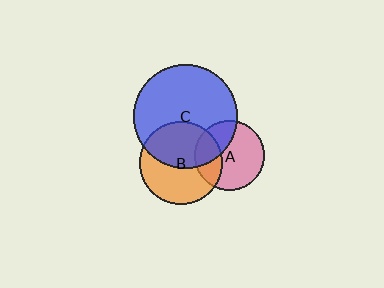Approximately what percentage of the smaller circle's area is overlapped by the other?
Approximately 30%.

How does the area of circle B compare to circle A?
Approximately 1.4 times.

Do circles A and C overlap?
Yes.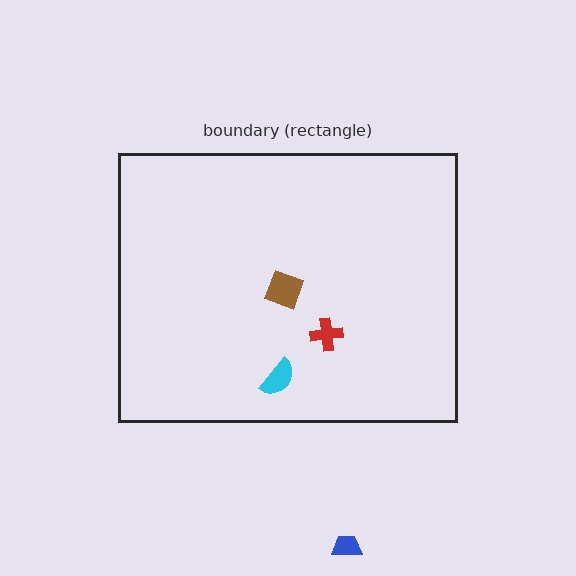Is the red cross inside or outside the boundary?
Inside.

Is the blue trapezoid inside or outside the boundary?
Outside.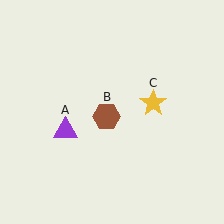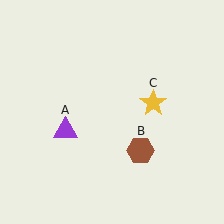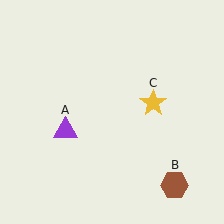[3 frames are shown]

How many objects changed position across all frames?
1 object changed position: brown hexagon (object B).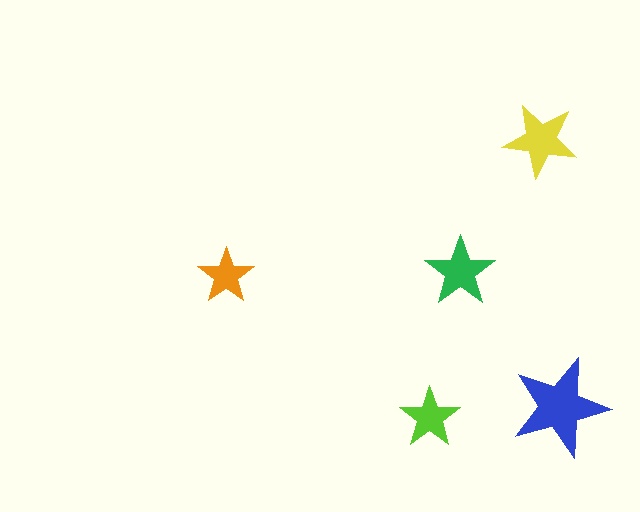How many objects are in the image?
There are 5 objects in the image.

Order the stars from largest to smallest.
the blue one, the yellow one, the green one, the lime one, the orange one.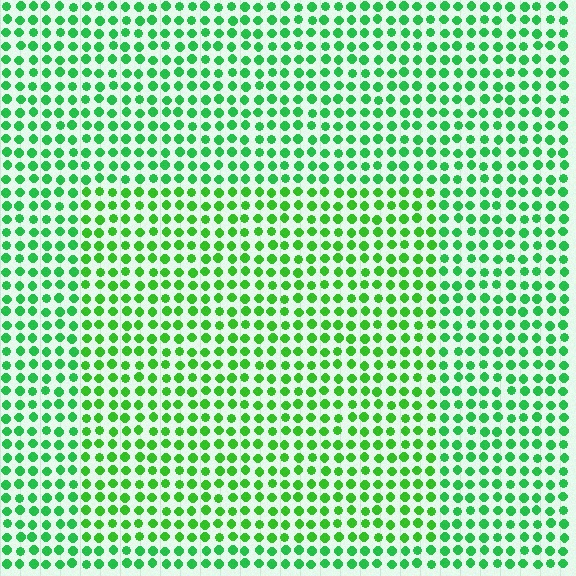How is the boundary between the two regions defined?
The boundary is defined purely by a slight shift in hue (about 20 degrees). Spacing, size, and orientation are identical on both sides.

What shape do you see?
I see a rectangle.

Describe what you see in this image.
The image is filled with small green elements in a uniform arrangement. A rectangle-shaped region is visible where the elements are tinted to a slightly different hue, forming a subtle color boundary.